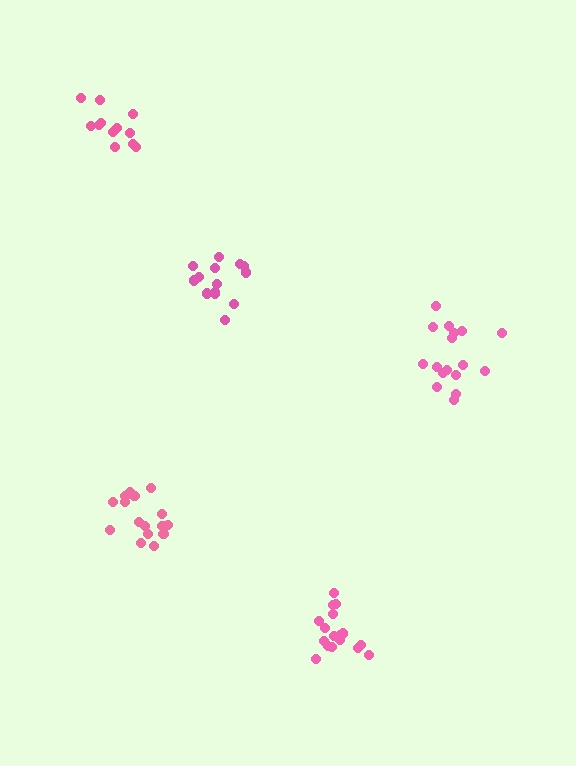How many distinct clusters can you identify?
There are 5 distinct clusters.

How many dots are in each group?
Group 1: 14 dots, Group 2: 12 dots, Group 3: 17 dots, Group 4: 17 dots, Group 5: 17 dots (77 total).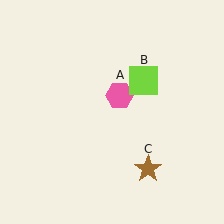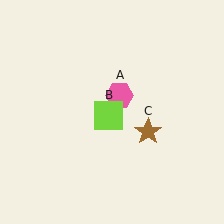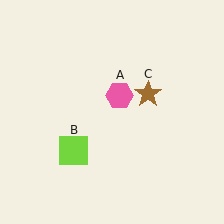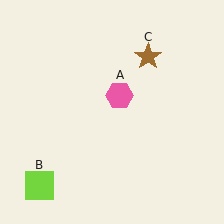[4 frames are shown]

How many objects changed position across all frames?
2 objects changed position: lime square (object B), brown star (object C).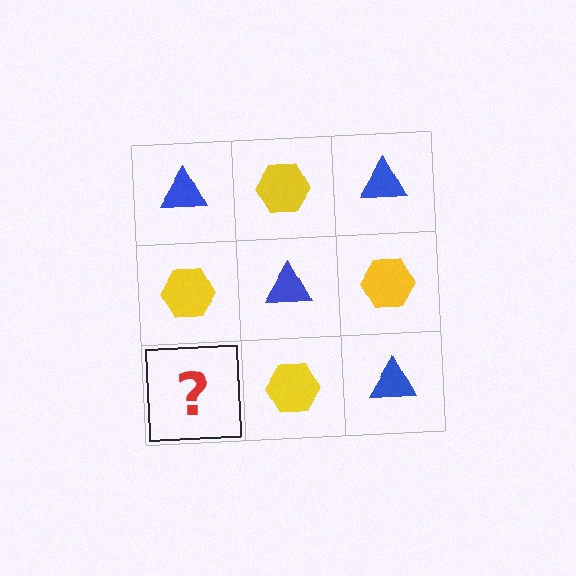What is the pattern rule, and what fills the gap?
The rule is that it alternates blue triangle and yellow hexagon in a checkerboard pattern. The gap should be filled with a blue triangle.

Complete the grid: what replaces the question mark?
The question mark should be replaced with a blue triangle.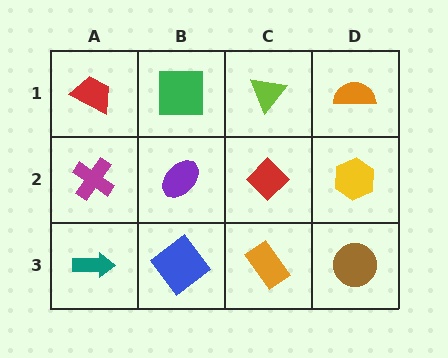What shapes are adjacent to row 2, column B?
A green square (row 1, column B), a blue diamond (row 3, column B), a magenta cross (row 2, column A), a red diamond (row 2, column C).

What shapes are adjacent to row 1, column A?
A magenta cross (row 2, column A), a green square (row 1, column B).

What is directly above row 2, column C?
A lime triangle.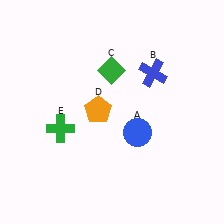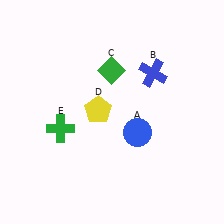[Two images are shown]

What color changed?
The pentagon (D) changed from orange in Image 1 to yellow in Image 2.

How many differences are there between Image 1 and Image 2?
There is 1 difference between the two images.